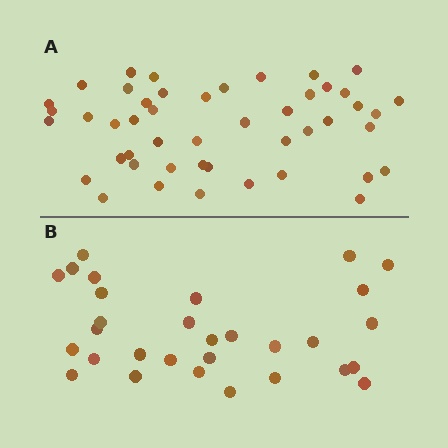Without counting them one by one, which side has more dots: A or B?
Region A (the top region) has more dots.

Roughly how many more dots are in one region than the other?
Region A has approximately 15 more dots than region B.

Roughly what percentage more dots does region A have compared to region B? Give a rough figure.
About 55% more.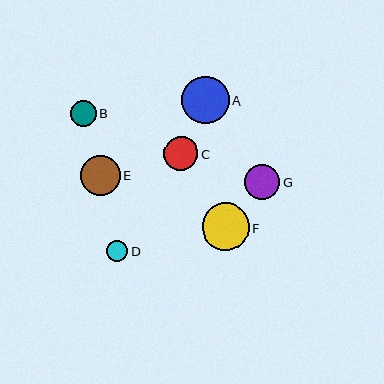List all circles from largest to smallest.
From largest to smallest: A, F, E, G, C, B, D.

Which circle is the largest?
Circle A is the largest with a size of approximately 48 pixels.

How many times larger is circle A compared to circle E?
Circle A is approximately 1.2 times the size of circle E.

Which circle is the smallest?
Circle D is the smallest with a size of approximately 21 pixels.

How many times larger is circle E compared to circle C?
Circle E is approximately 1.2 times the size of circle C.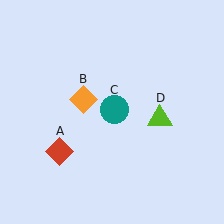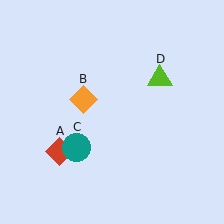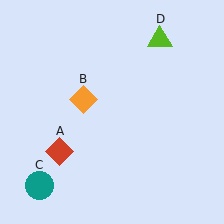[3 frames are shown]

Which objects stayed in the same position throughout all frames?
Red diamond (object A) and orange diamond (object B) remained stationary.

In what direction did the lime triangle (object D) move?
The lime triangle (object D) moved up.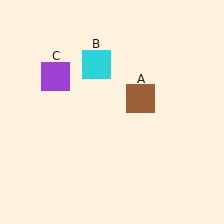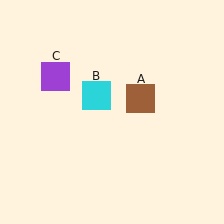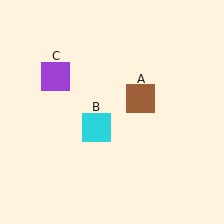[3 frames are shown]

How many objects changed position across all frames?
1 object changed position: cyan square (object B).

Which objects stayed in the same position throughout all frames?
Brown square (object A) and purple square (object C) remained stationary.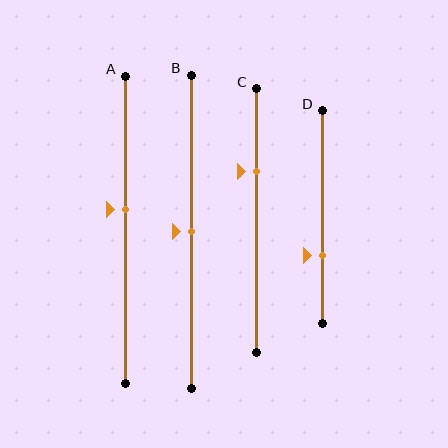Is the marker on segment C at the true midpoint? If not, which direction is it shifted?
No, the marker on segment C is shifted upward by about 19% of the segment length.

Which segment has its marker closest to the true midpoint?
Segment B has its marker closest to the true midpoint.